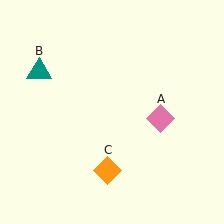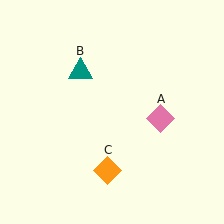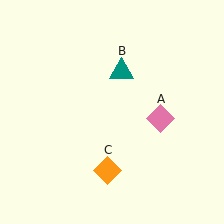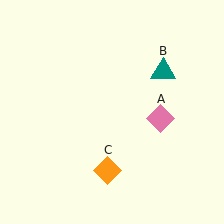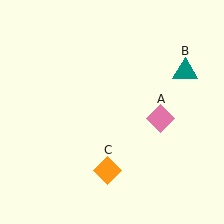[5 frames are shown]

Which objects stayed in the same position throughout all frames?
Pink diamond (object A) and orange diamond (object C) remained stationary.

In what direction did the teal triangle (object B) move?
The teal triangle (object B) moved right.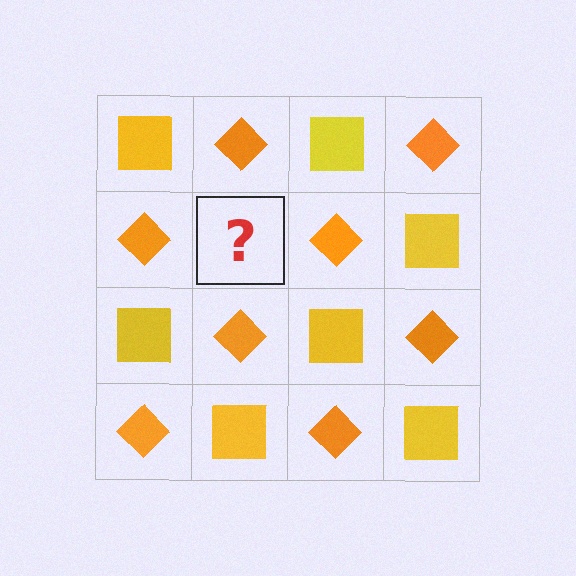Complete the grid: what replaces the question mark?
The question mark should be replaced with a yellow square.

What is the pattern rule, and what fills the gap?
The rule is that it alternates yellow square and orange diamond in a checkerboard pattern. The gap should be filled with a yellow square.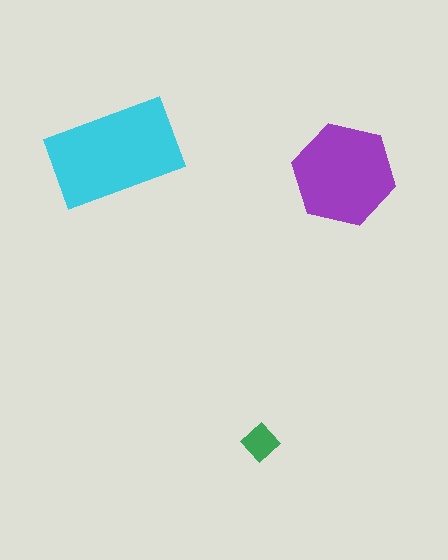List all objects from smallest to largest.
The green diamond, the purple hexagon, the cyan rectangle.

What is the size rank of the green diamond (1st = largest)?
3rd.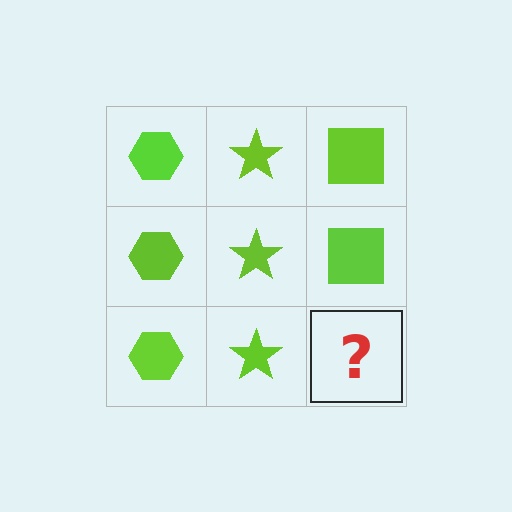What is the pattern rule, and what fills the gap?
The rule is that each column has a consistent shape. The gap should be filled with a lime square.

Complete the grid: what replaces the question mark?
The question mark should be replaced with a lime square.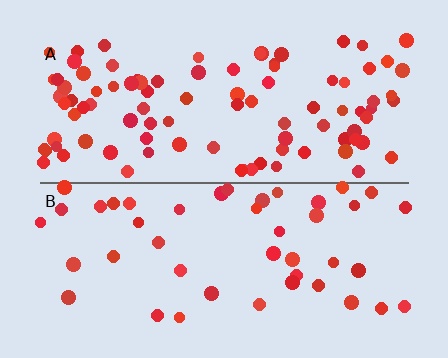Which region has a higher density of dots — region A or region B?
A (the top).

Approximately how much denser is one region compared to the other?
Approximately 2.1× — region A over region B.